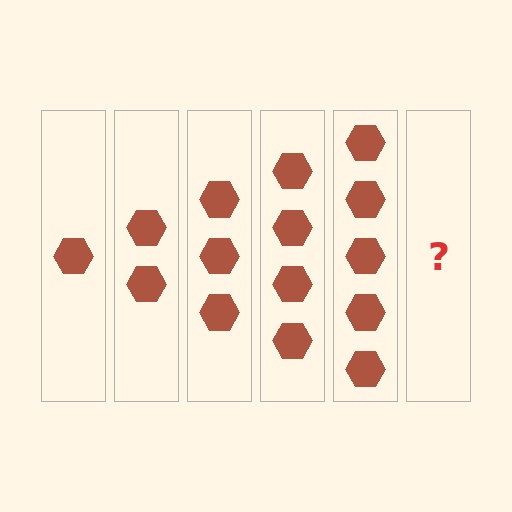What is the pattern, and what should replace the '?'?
The pattern is that each step adds one more hexagon. The '?' should be 6 hexagons.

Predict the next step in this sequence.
The next step is 6 hexagons.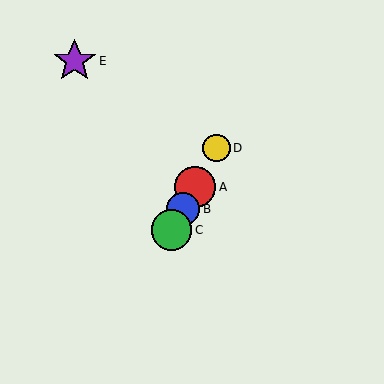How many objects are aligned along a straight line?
4 objects (A, B, C, D) are aligned along a straight line.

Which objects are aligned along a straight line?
Objects A, B, C, D are aligned along a straight line.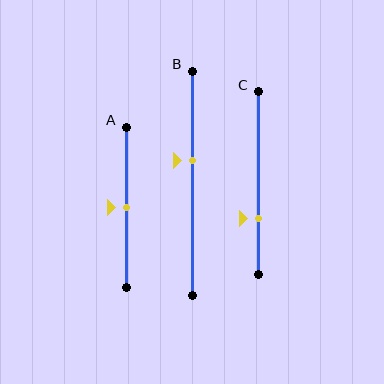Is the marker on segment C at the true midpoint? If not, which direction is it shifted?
No, the marker on segment C is shifted downward by about 19% of the segment length.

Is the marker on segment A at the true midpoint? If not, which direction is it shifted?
Yes, the marker on segment A is at the true midpoint.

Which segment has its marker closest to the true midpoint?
Segment A has its marker closest to the true midpoint.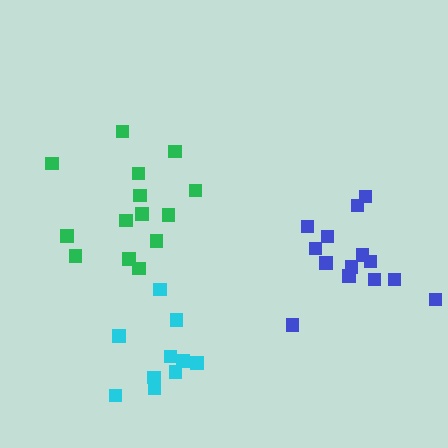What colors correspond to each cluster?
The clusters are colored: blue, cyan, green.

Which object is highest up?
The green cluster is topmost.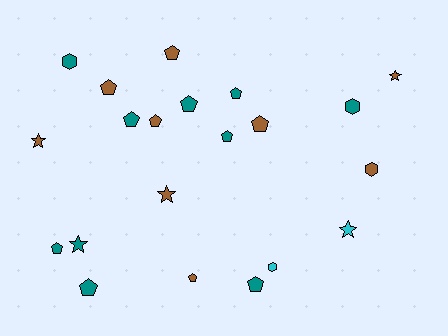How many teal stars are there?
There is 1 teal star.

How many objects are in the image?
There are 21 objects.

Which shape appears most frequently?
Pentagon, with 12 objects.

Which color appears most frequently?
Teal, with 10 objects.